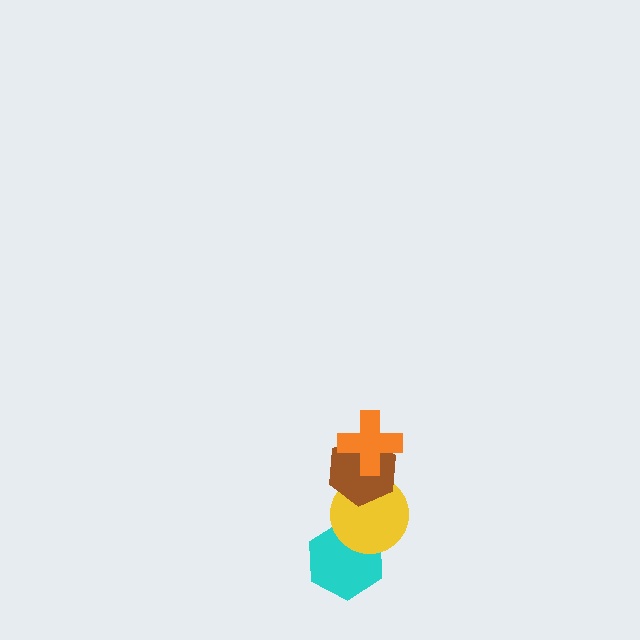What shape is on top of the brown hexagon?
The orange cross is on top of the brown hexagon.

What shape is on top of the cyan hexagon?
The yellow circle is on top of the cyan hexagon.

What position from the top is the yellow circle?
The yellow circle is 3rd from the top.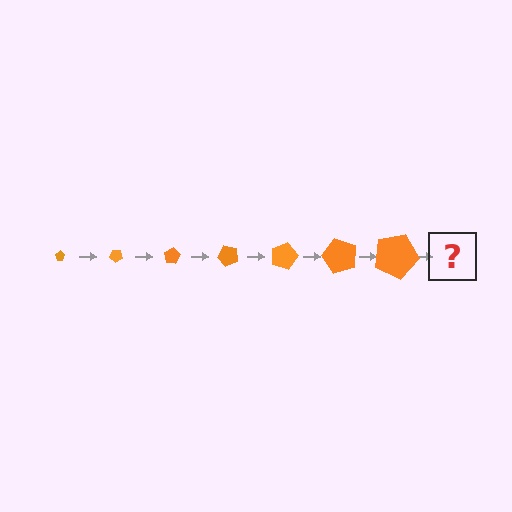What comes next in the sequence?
The next element should be a pentagon, larger than the previous one and rotated 280 degrees from the start.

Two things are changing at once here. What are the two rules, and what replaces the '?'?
The two rules are that the pentagon grows larger each step and it rotates 40 degrees each step. The '?' should be a pentagon, larger than the previous one and rotated 280 degrees from the start.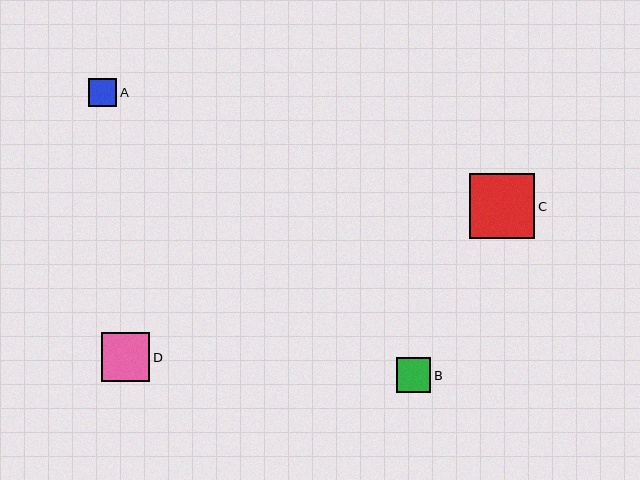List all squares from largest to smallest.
From largest to smallest: C, D, B, A.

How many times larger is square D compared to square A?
Square D is approximately 1.7 times the size of square A.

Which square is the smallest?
Square A is the smallest with a size of approximately 28 pixels.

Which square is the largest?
Square C is the largest with a size of approximately 65 pixels.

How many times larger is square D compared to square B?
Square D is approximately 1.4 times the size of square B.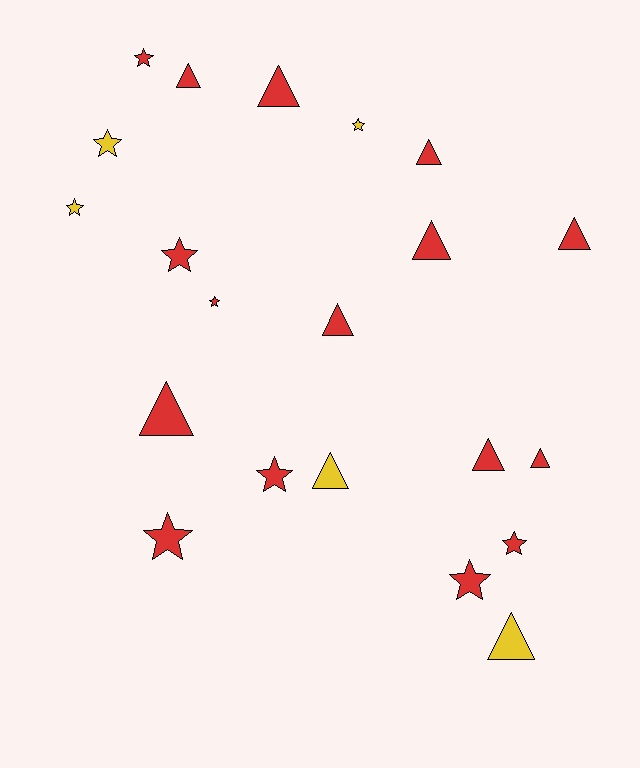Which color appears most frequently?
Red, with 16 objects.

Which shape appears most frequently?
Triangle, with 11 objects.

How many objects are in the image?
There are 21 objects.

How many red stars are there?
There are 7 red stars.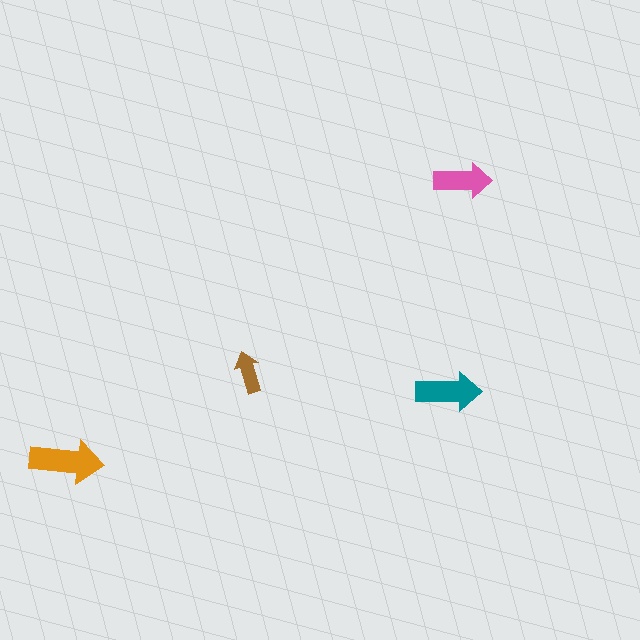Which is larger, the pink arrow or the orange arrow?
The orange one.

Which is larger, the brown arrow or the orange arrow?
The orange one.